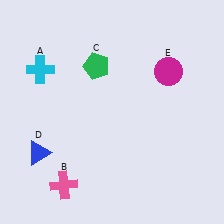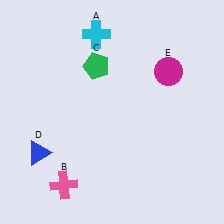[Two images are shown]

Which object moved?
The cyan cross (A) moved right.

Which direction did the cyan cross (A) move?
The cyan cross (A) moved right.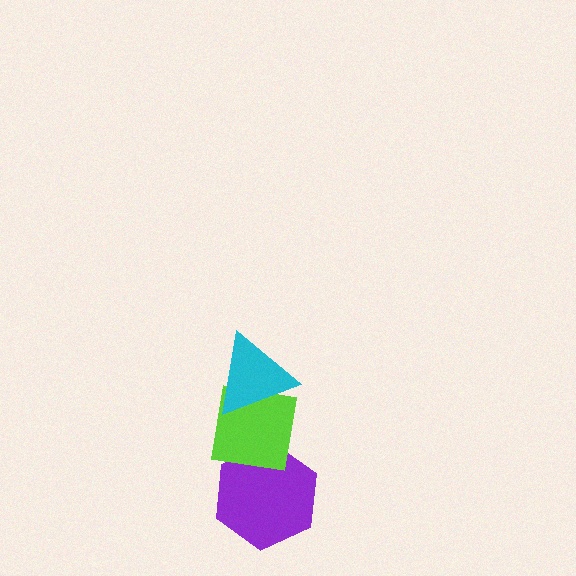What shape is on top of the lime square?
The cyan triangle is on top of the lime square.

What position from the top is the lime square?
The lime square is 2nd from the top.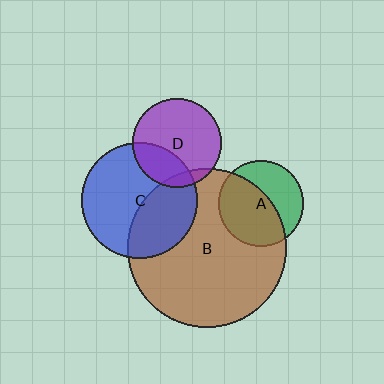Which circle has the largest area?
Circle B (brown).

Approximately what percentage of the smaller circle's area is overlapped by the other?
Approximately 40%.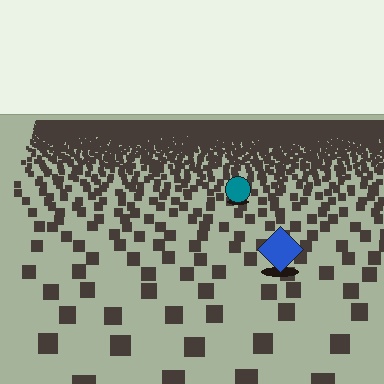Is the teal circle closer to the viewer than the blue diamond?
No. The blue diamond is closer — you can tell from the texture gradient: the ground texture is coarser near it.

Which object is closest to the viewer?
The blue diamond is closest. The texture marks near it are larger and more spread out.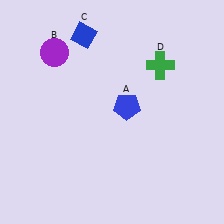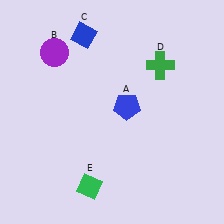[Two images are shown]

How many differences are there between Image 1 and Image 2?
There is 1 difference between the two images.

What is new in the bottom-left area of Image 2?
A green diamond (E) was added in the bottom-left area of Image 2.